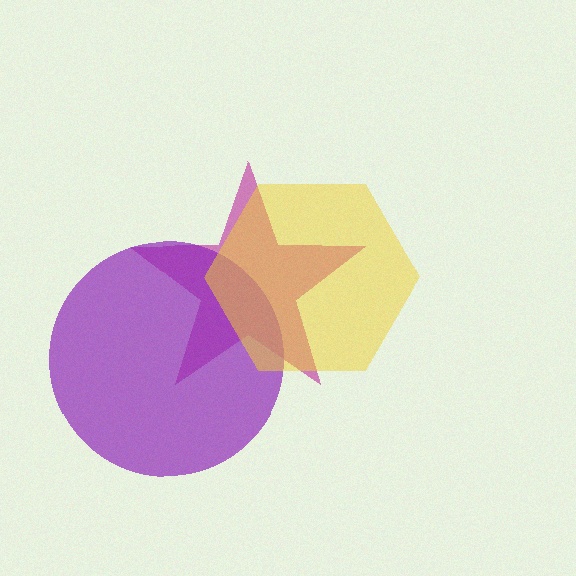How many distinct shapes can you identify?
There are 3 distinct shapes: a magenta star, a purple circle, a yellow hexagon.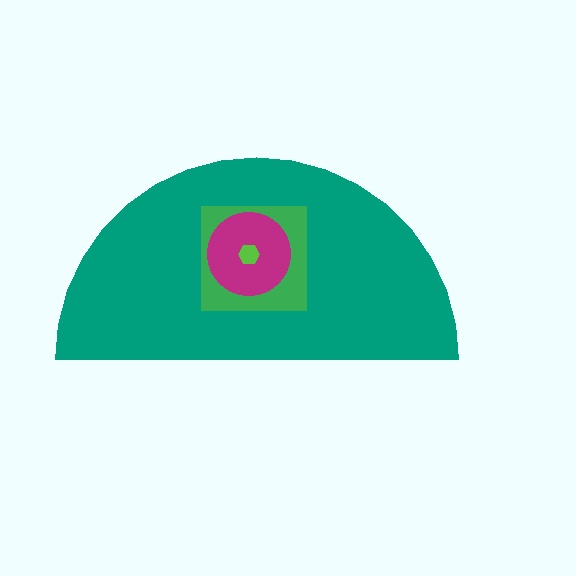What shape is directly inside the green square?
The magenta circle.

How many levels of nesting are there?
4.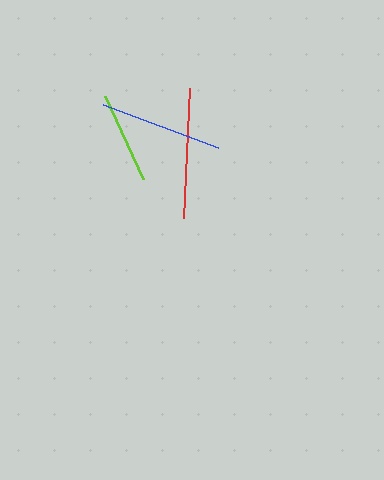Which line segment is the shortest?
The lime line is the shortest at approximately 91 pixels.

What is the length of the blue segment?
The blue segment is approximately 123 pixels long.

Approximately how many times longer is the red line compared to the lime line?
The red line is approximately 1.4 times the length of the lime line.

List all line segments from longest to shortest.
From longest to shortest: red, blue, lime.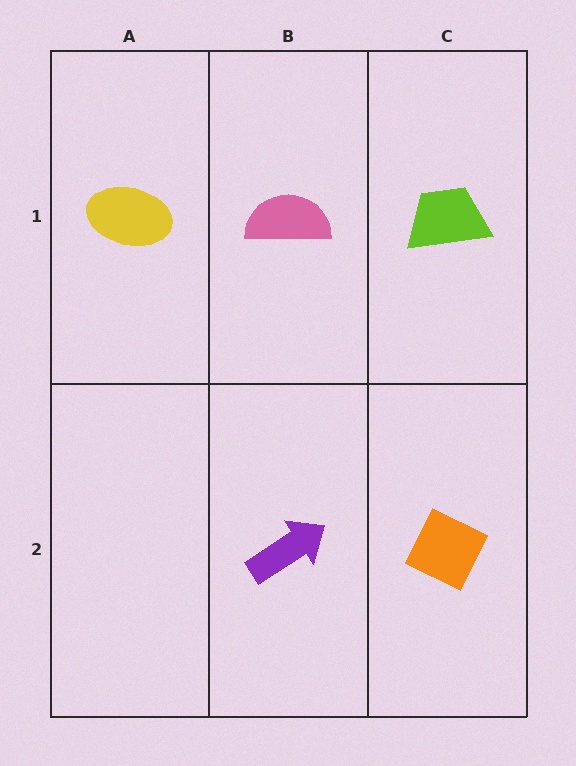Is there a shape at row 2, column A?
No, that cell is empty.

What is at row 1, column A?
A yellow ellipse.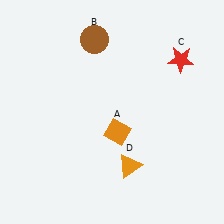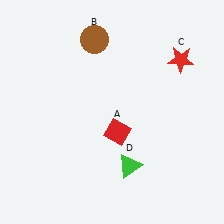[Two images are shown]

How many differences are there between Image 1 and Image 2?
There are 2 differences between the two images.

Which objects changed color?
A changed from orange to red. D changed from orange to green.